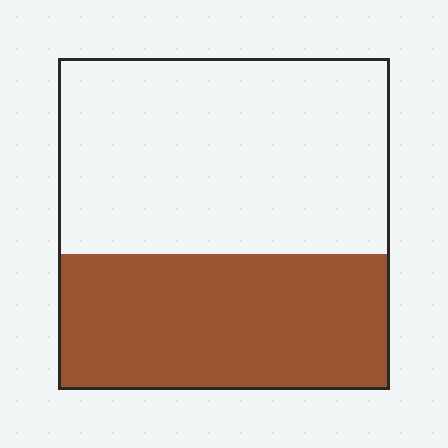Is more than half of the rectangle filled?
No.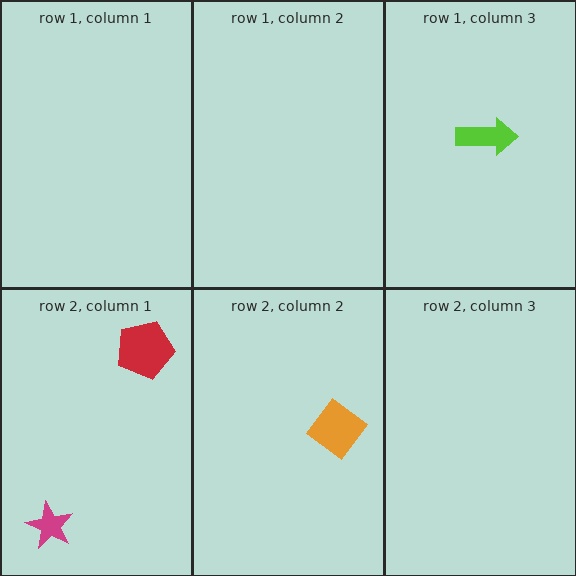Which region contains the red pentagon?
The row 2, column 1 region.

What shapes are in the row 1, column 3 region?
The lime arrow.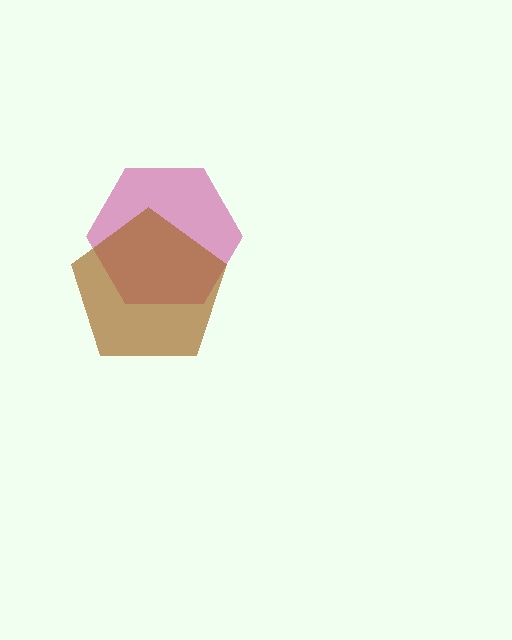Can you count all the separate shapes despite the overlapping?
Yes, there are 2 separate shapes.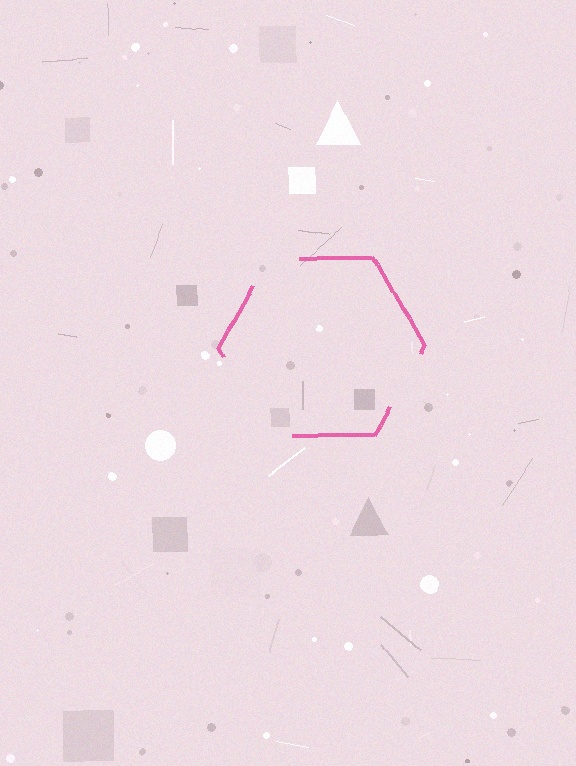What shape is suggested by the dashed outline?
The dashed outline suggests a hexagon.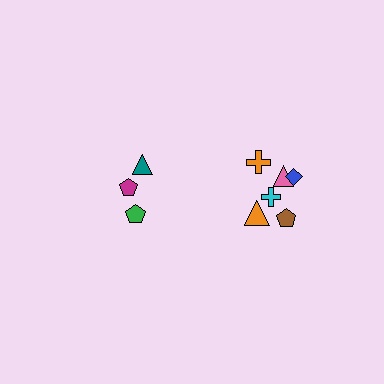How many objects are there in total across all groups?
There are 9 objects.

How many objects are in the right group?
There are 6 objects.